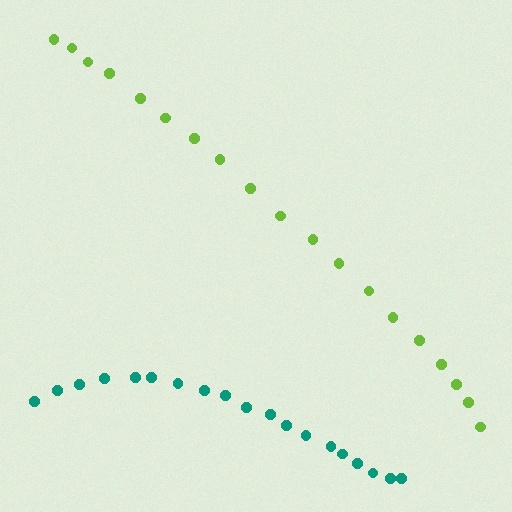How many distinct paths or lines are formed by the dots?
There are 2 distinct paths.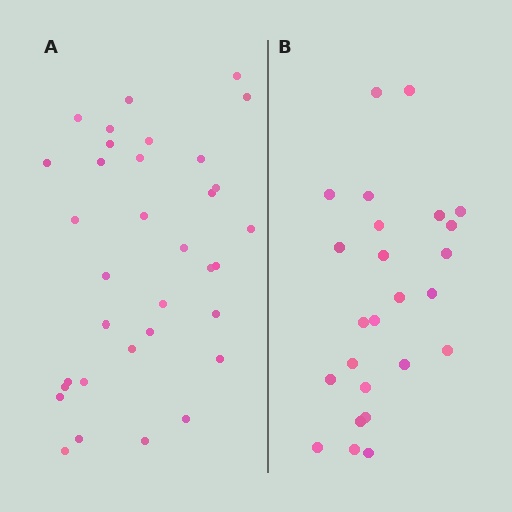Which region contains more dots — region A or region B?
Region A (the left region) has more dots.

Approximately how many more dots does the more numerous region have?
Region A has roughly 8 or so more dots than region B.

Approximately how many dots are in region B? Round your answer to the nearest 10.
About 20 dots. (The exact count is 25, which rounds to 20.)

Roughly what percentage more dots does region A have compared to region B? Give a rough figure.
About 35% more.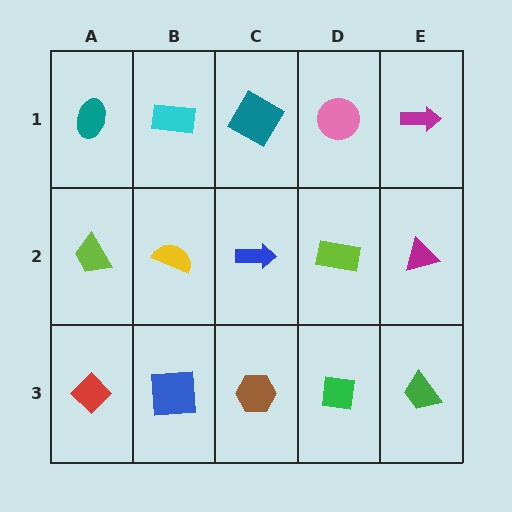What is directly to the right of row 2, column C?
A lime rectangle.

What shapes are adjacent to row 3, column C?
A blue arrow (row 2, column C), a blue square (row 3, column B), a green square (row 3, column D).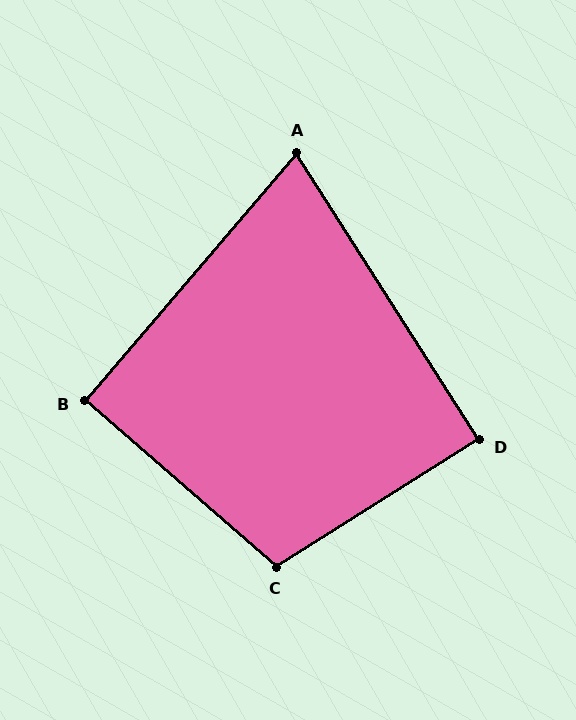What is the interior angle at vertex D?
Approximately 89 degrees (approximately right).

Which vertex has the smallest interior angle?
A, at approximately 73 degrees.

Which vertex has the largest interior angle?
C, at approximately 107 degrees.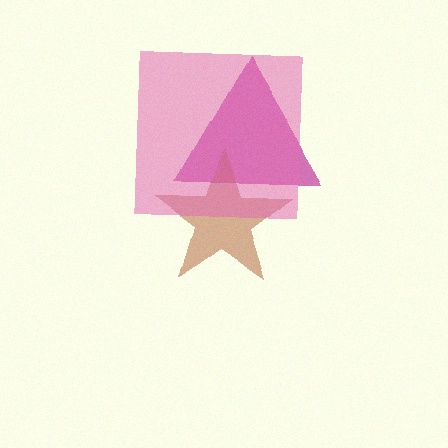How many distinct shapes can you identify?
There are 3 distinct shapes: a magenta triangle, a brown star, a pink square.